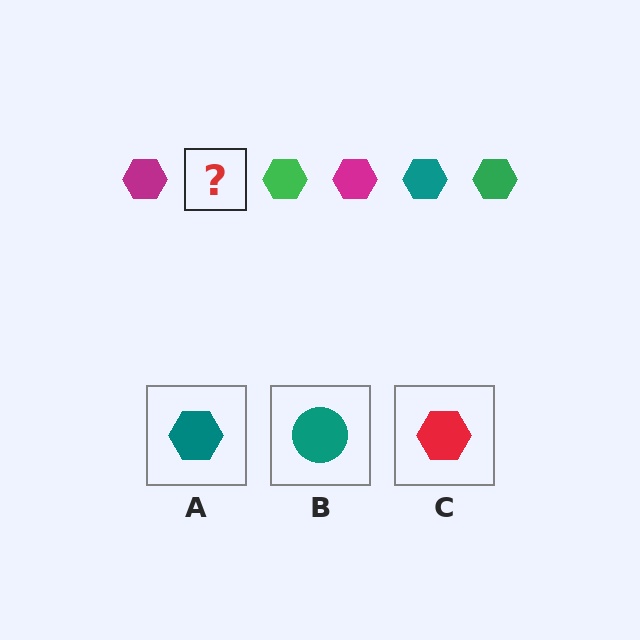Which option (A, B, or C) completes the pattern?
A.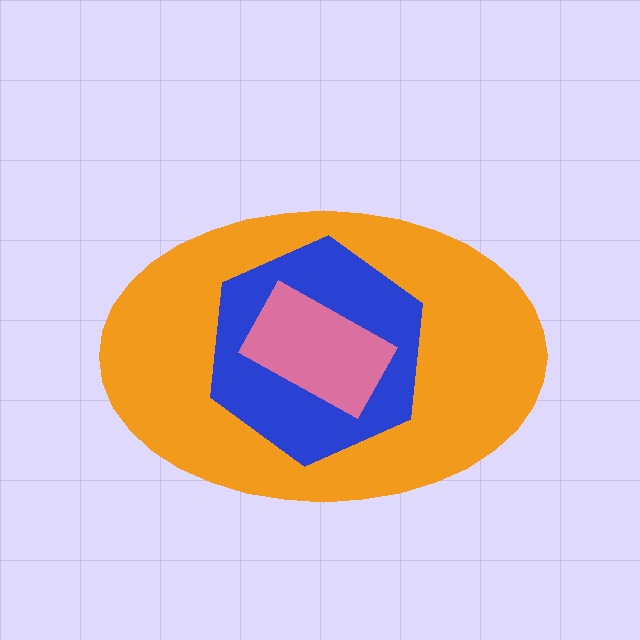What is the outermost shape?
The orange ellipse.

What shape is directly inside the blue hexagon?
The pink rectangle.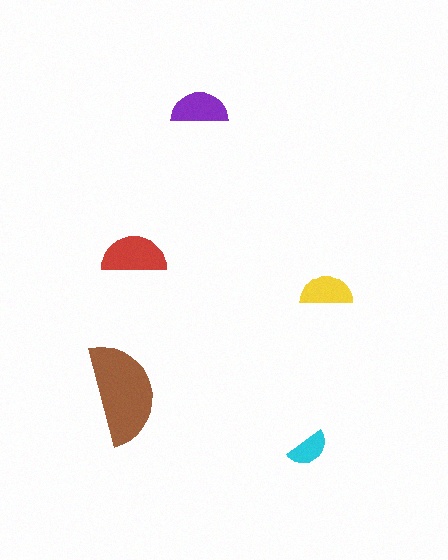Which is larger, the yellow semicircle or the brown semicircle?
The brown one.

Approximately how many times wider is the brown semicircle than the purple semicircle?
About 2 times wider.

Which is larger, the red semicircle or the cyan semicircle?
The red one.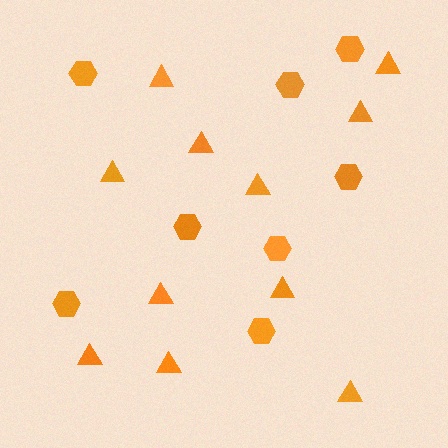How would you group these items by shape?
There are 2 groups: one group of triangles (11) and one group of hexagons (8).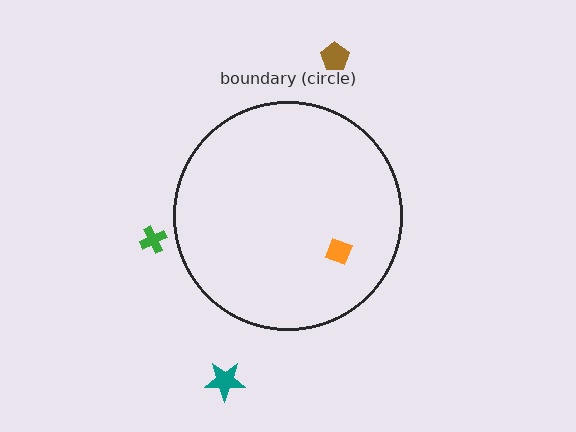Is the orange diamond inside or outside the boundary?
Inside.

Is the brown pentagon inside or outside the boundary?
Outside.